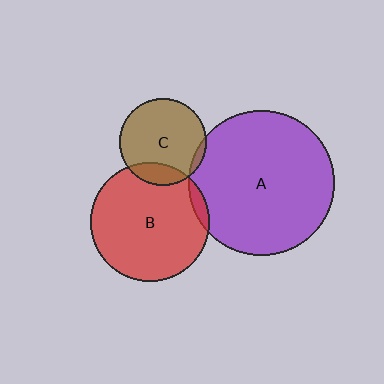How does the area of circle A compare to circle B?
Approximately 1.5 times.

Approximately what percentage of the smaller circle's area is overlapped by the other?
Approximately 15%.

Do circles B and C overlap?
Yes.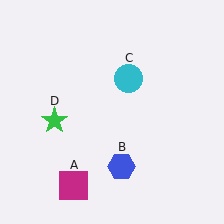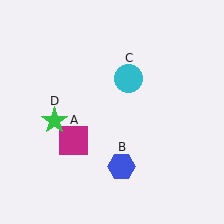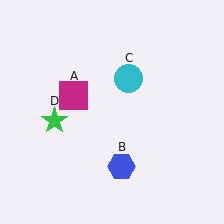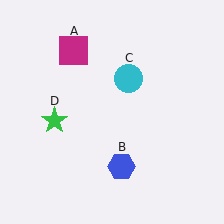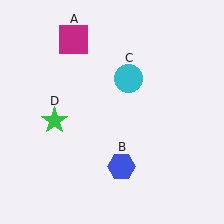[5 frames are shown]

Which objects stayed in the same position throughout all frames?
Blue hexagon (object B) and cyan circle (object C) and green star (object D) remained stationary.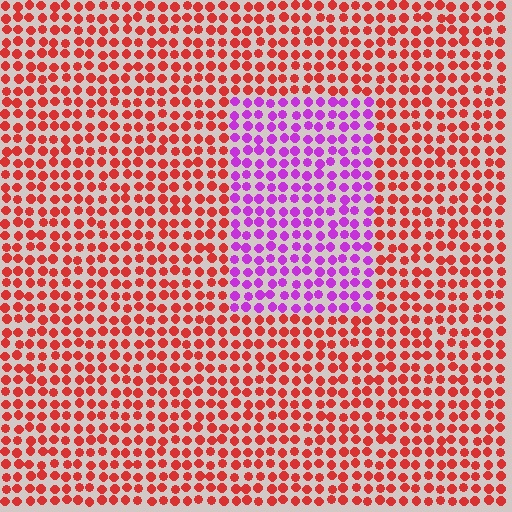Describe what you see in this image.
The image is filled with small red elements in a uniform arrangement. A rectangle-shaped region is visible where the elements are tinted to a slightly different hue, forming a subtle color boundary.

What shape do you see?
I see a rectangle.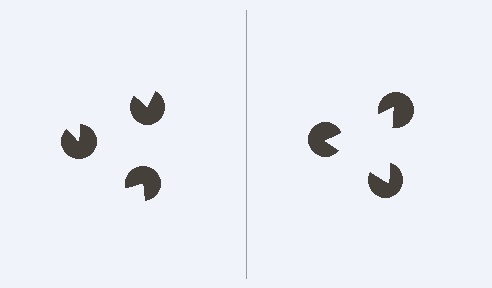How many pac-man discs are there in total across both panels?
6 — 3 on each side.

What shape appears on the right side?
An illusory triangle.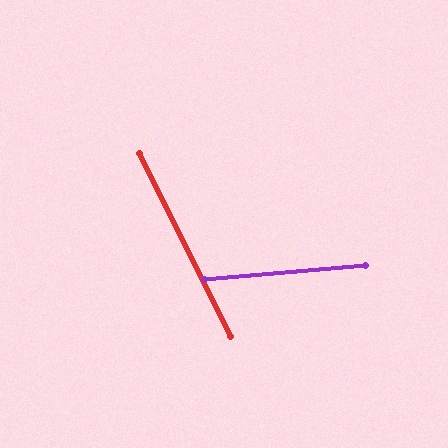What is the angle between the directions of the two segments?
Approximately 68 degrees.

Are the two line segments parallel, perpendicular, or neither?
Neither parallel nor perpendicular — they differ by about 68°.